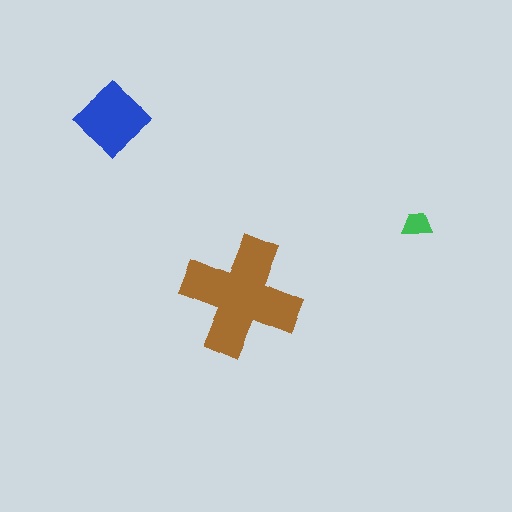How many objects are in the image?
There are 3 objects in the image.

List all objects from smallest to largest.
The green trapezoid, the blue diamond, the brown cross.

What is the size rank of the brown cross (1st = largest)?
1st.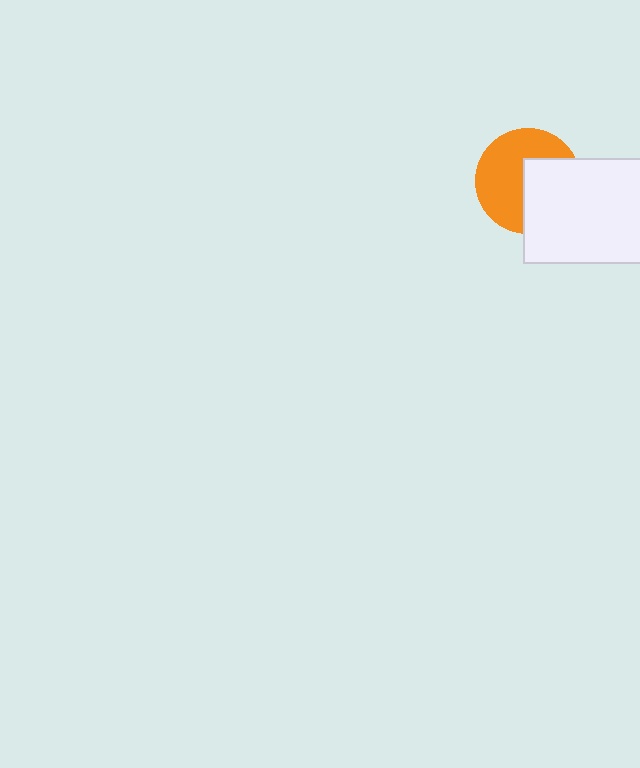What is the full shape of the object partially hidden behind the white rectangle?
The partially hidden object is an orange circle.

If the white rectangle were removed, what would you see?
You would see the complete orange circle.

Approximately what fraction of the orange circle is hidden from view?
Roughly 43% of the orange circle is hidden behind the white rectangle.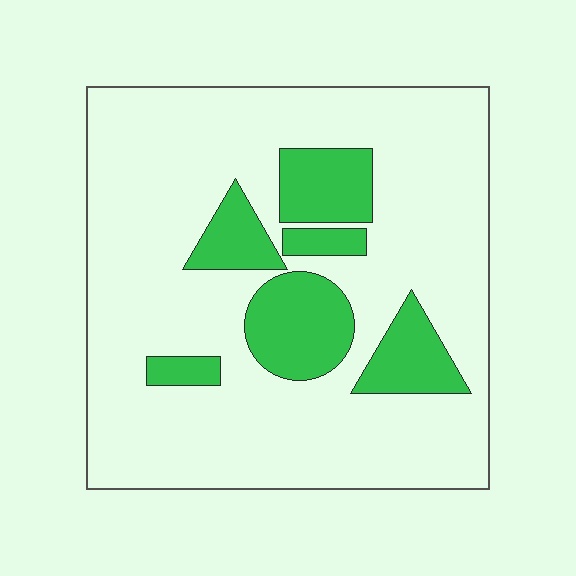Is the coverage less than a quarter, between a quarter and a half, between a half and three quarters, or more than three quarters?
Less than a quarter.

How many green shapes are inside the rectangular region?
6.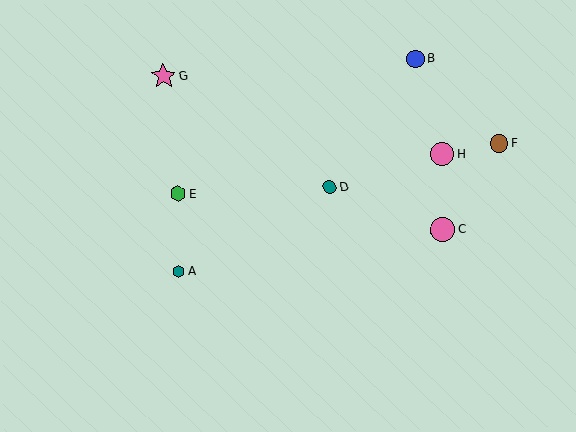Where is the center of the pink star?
The center of the pink star is at (163, 76).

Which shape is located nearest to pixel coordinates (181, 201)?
The green hexagon (labeled E) at (178, 193) is nearest to that location.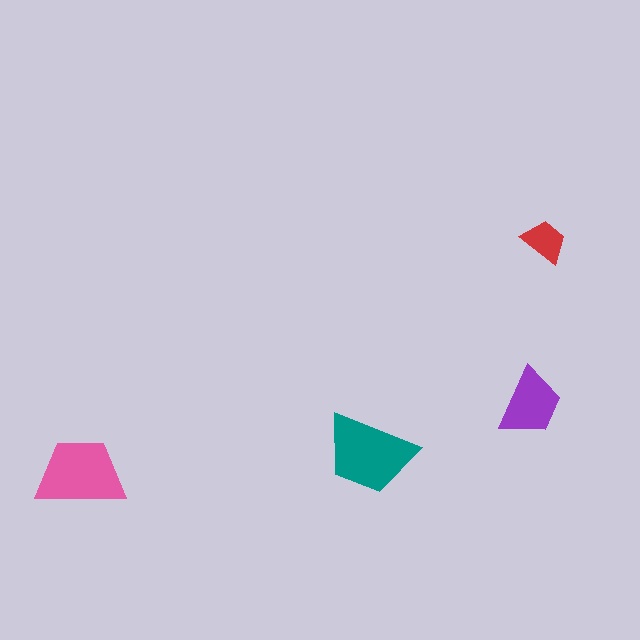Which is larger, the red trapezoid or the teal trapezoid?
The teal one.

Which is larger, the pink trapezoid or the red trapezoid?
The pink one.